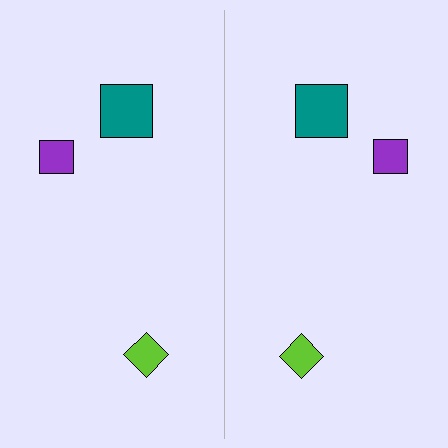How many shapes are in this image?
There are 6 shapes in this image.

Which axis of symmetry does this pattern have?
The pattern has a vertical axis of symmetry running through the center of the image.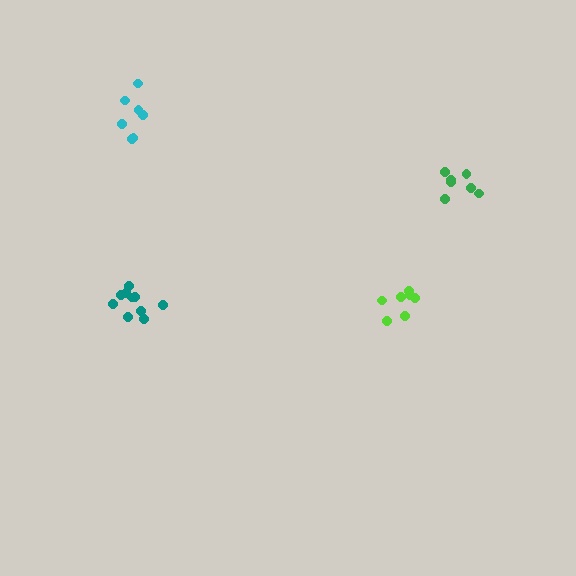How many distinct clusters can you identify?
There are 4 distinct clusters.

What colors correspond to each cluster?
The clusters are colored: cyan, lime, teal, green.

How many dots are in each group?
Group 1: 7 dots, Group 2: 7 dots, Group 3: 10 dots, Group 4: 7 dots (31 total).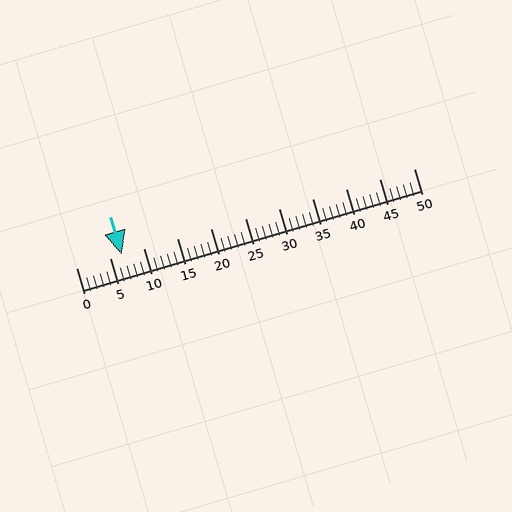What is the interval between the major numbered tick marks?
The major tick marks are spaced 5 units apart.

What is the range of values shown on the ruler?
The ruler shows values from 0 to 50.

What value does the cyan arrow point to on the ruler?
The cyan arrow points to approximately 7.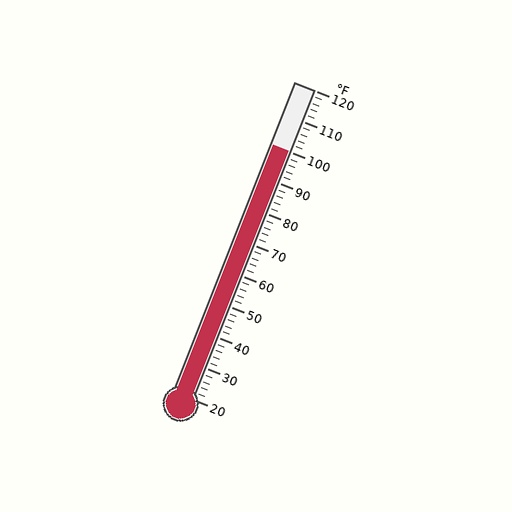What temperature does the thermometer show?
The thermometer shows approximately 100°F.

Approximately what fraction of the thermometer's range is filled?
The thermometer is filled to approximately 80% of its range.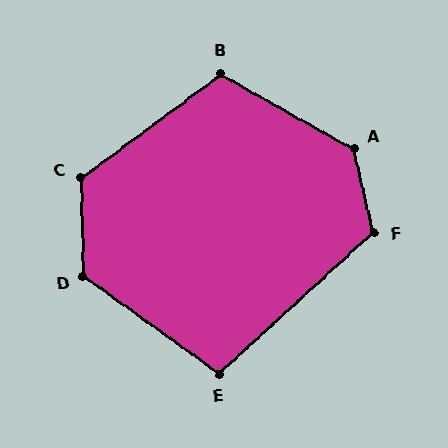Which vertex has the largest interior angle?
A, at approximately 133 degrees.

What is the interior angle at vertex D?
Approximately 127 degrees (obtuse).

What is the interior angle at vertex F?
Approximately 119 degrees (obtuse).